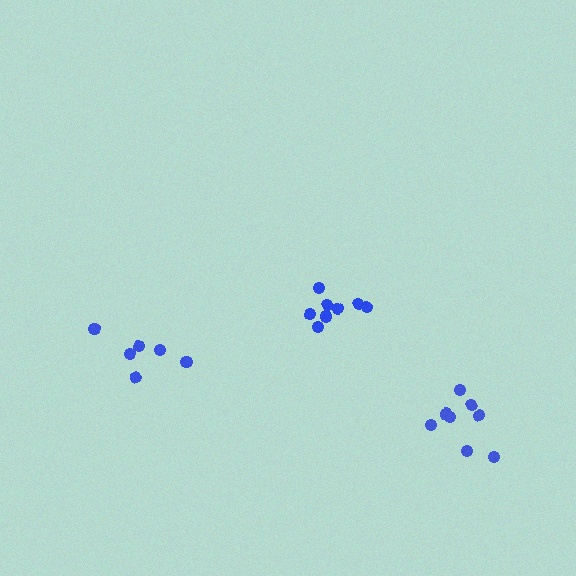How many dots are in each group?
Group 1: 6 dots, Group 2: 8 dots, Group 3: 8 dots (22 total).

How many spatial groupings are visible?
There are 3 spatial groupings.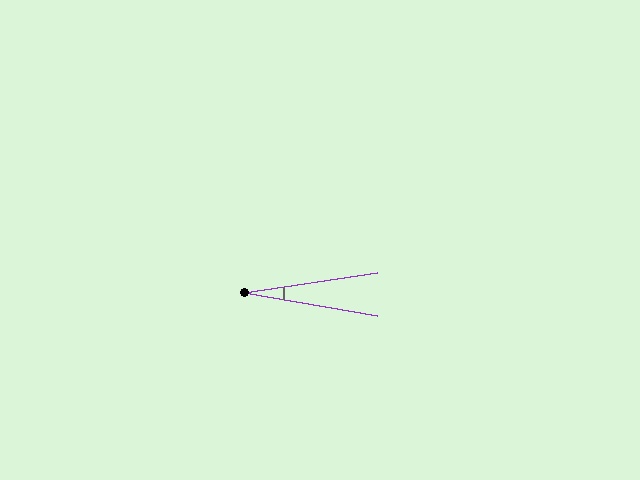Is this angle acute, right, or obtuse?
It is acute.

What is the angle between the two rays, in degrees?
Approximately 18 degrees.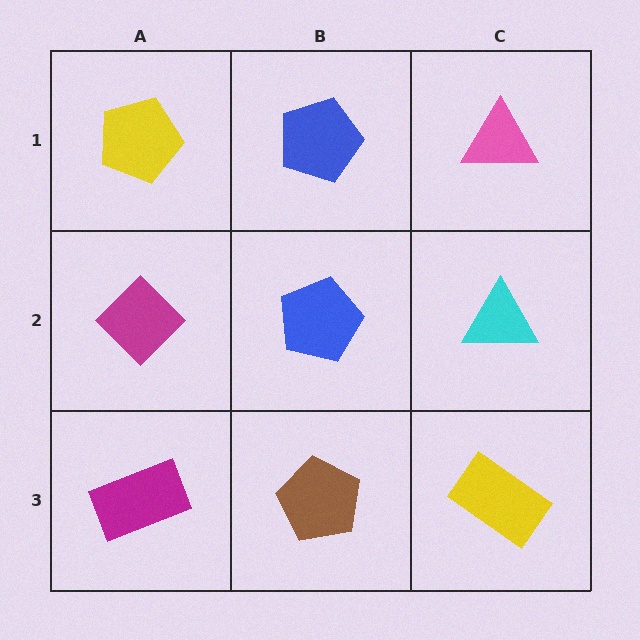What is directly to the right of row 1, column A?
A blue pentagon.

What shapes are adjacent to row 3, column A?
A magenta diamond (row 2, column A), a brown pentagon (row 3, column B).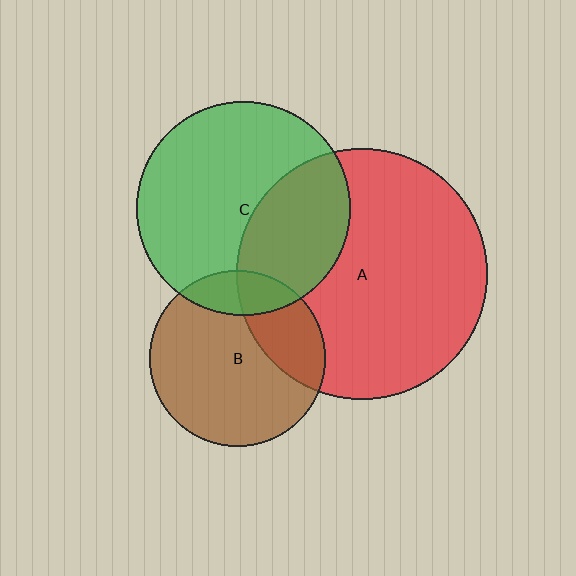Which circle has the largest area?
Circle A (red).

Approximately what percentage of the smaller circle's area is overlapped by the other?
Approximately 25%.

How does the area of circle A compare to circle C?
Approximately 1.4 times.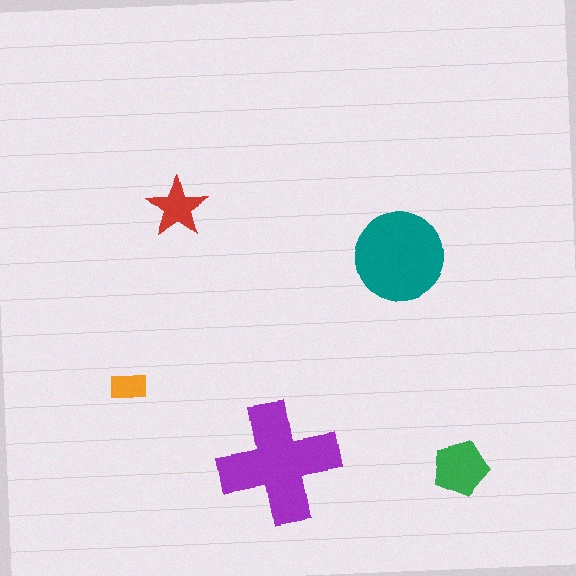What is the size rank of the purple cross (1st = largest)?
1st.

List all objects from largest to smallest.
The purple cross, the teal circle, the green pentagon, the red star, the orange rectangle.